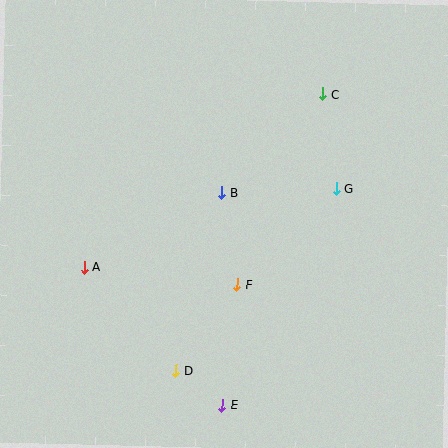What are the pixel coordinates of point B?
Point B is at (221, 193).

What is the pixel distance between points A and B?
The distance between A and B is 156 pixels.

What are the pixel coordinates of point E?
Point E is at (222, 405).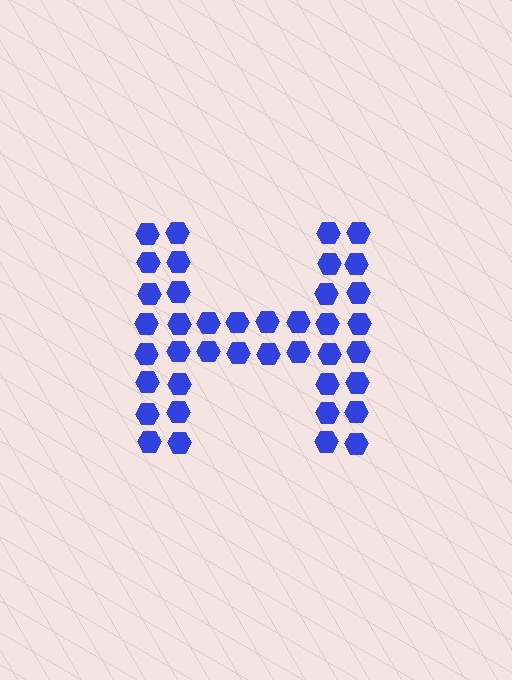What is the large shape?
The large shape is the letter H.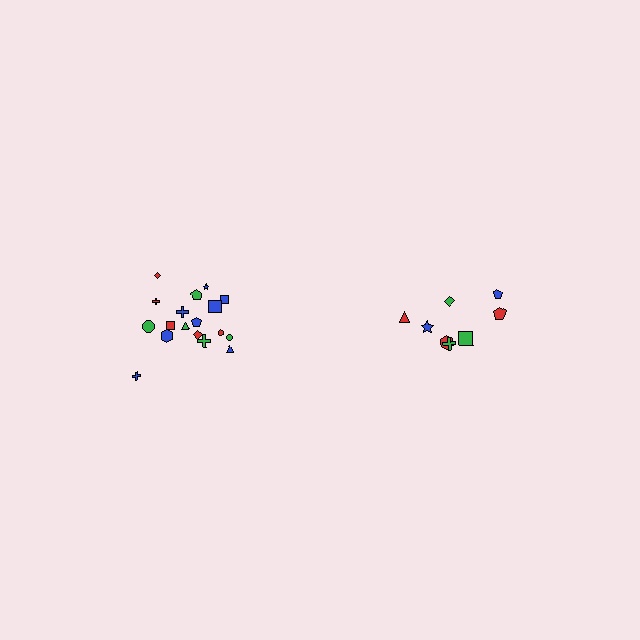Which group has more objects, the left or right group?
The left group.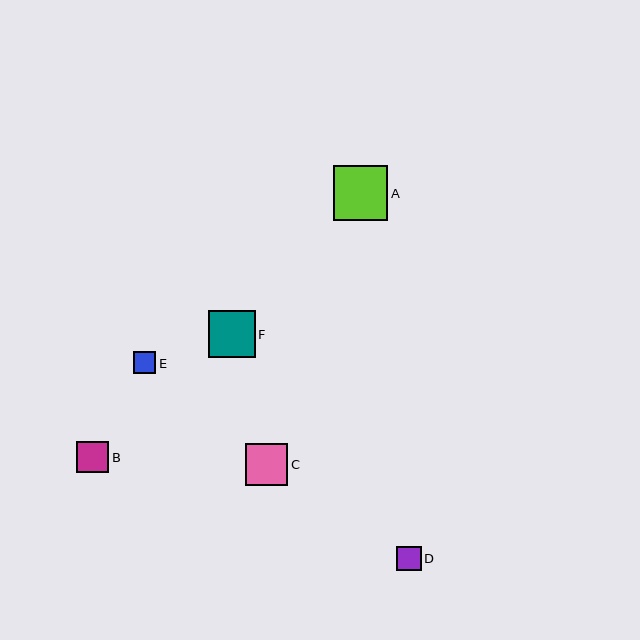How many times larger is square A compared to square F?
Square A is approximately 1.2 times the size of square F.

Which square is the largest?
Square A is the largest with a size of approximately 54 pixels.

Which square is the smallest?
Square E is the smallest with a size of approximately 22 pixels.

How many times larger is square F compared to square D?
Square F is approximately 1.9 times the size of square D.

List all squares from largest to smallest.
From largest to smallest: A, F, C, B, D, E.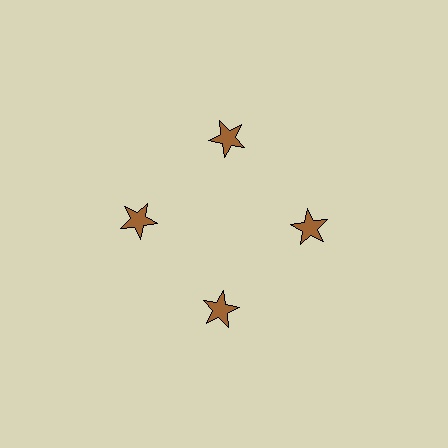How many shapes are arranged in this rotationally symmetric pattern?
There are 4 shapes, arranged in 4 groups of 1.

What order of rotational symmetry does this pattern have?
This pattern has 4-fold rotational symmetry.